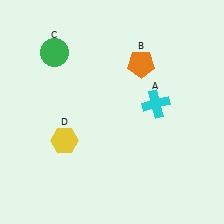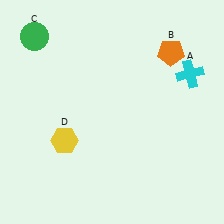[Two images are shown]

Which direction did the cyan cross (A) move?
The cyan cross (A) moved right.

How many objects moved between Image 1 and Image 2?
3 objects moved between the two images.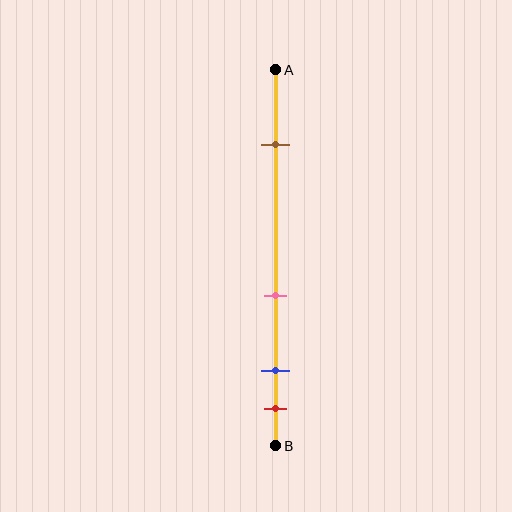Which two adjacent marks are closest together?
The blue and red marks are the closest adjacent pair.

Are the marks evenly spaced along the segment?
No, the marks are not evenly spaced.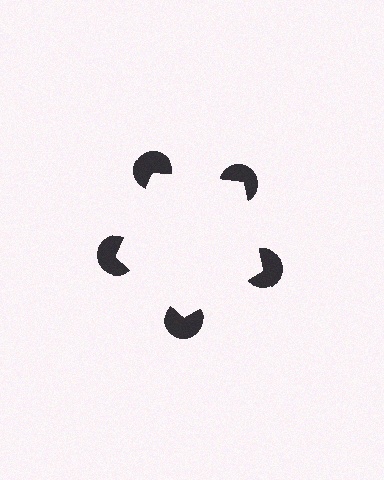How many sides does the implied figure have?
5 sides.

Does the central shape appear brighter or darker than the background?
It typically appears slightly brighter than the background, even though no actual brightness change is drawn.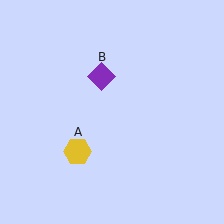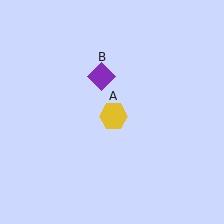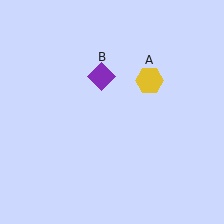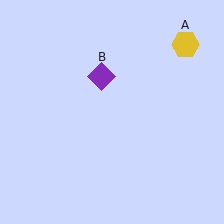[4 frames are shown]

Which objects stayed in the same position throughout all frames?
Purple diamond (object B) remained stationary.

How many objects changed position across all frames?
1 object changed position: yellow hexagon (object A).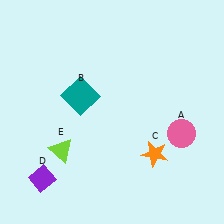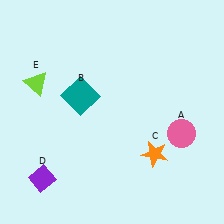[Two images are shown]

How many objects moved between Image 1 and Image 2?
1 object moved between the two images.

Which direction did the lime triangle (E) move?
The lime triangle (E) moved up.